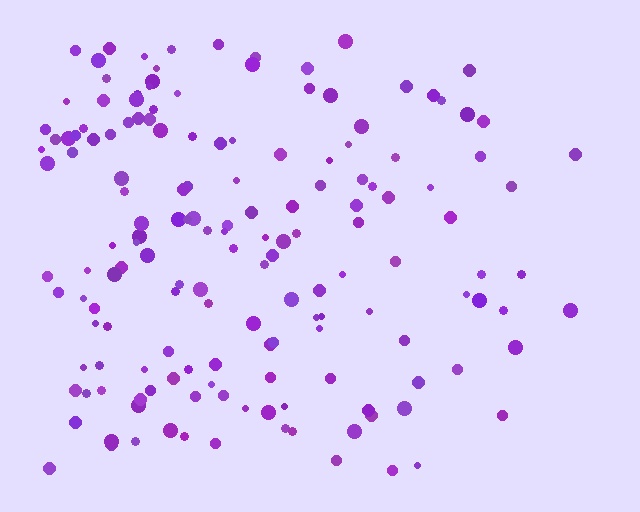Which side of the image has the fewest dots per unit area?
The right.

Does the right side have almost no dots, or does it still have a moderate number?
Still a moderate number, just noticeably fewer than the left.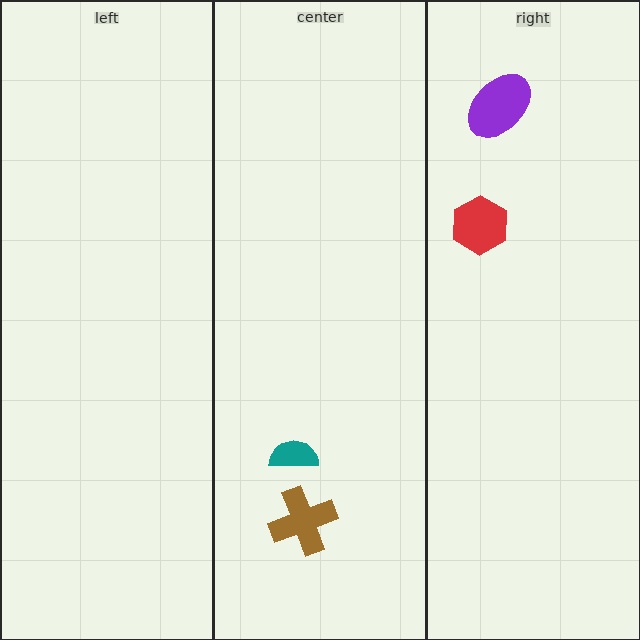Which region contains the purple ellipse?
The right region.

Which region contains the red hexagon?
The right region.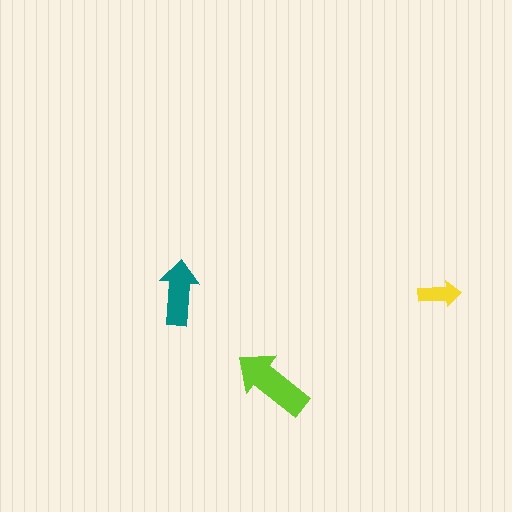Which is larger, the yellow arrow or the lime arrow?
The lime one.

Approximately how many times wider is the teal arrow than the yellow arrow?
About 1.5 times wider.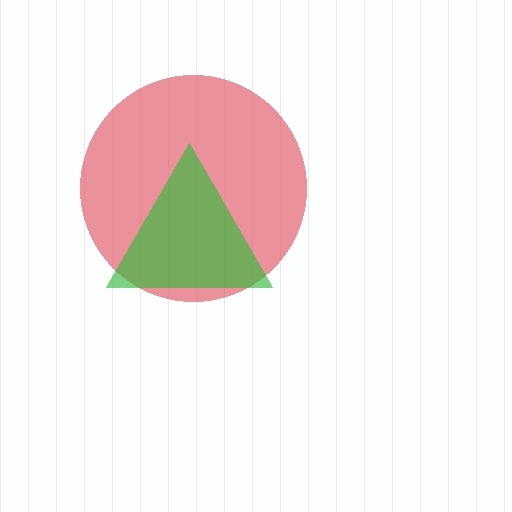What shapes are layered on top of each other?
The layered shapes are: a red circle, a green triangle.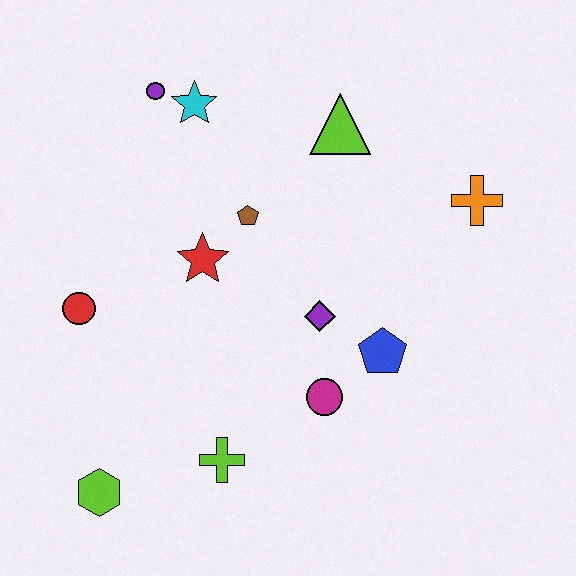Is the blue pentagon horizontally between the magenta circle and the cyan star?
No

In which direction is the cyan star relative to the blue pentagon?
The cyan star is above the blue pentagon.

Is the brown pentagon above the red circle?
Yes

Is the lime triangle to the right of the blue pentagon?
No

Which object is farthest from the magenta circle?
The purple circle is farthest from the magenta circle.